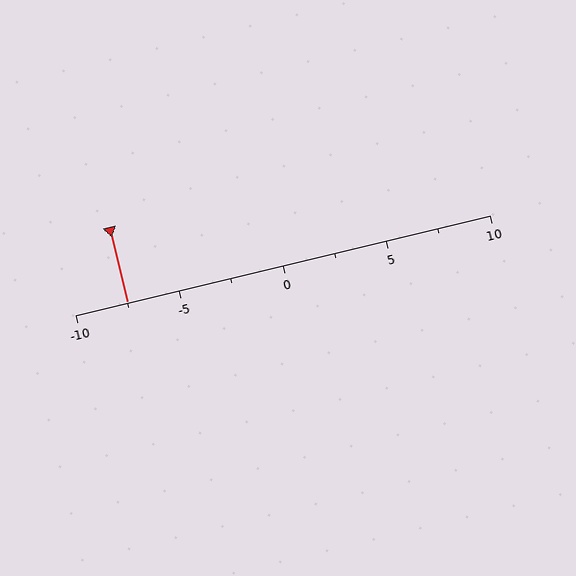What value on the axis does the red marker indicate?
The marker indicates approximately -7.5.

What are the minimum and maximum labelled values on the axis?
The axis runs from -10 to 10.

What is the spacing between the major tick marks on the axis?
The major ticks are spaced 5 apart.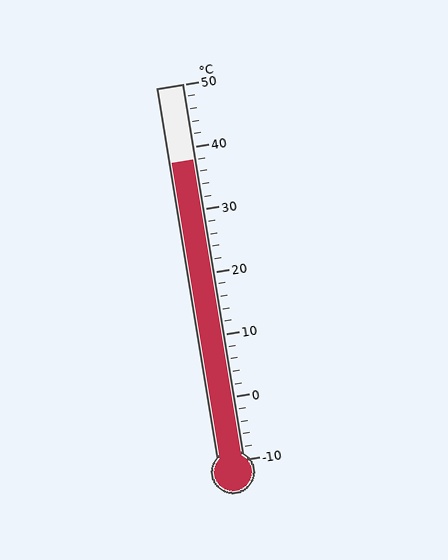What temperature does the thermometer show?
The thermometer shows approximately 38°C.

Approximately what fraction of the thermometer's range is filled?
The thermometer is filled to approximately 80% of its range.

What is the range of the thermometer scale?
The thermometer scale ranges from -10°C to 50°C.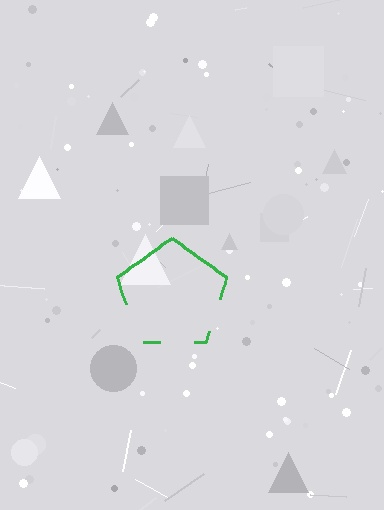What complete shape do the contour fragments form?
The contour fragments form a pentagon.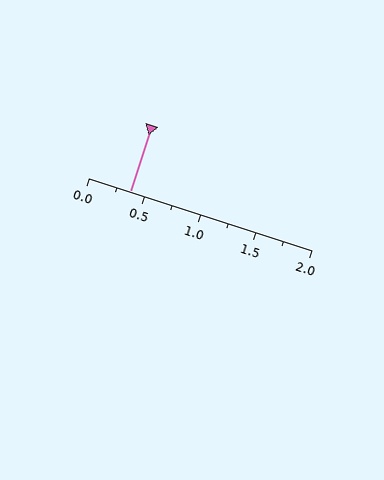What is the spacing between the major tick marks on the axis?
The major ticks are spaced 0.5 apart.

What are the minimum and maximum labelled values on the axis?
The axis runs from 0.0 to 2.0.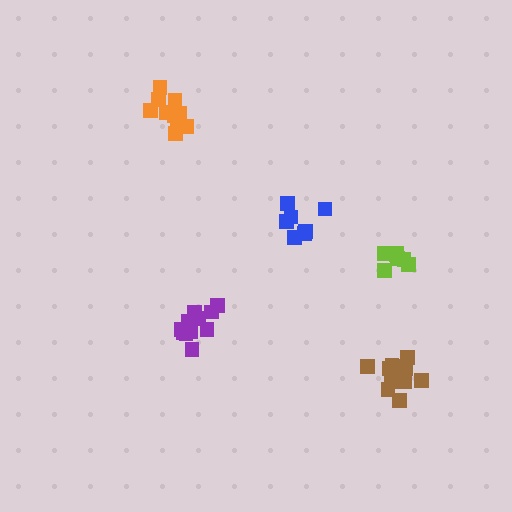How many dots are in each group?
Group 1: 7 dots, Group 2: 11 dots, Group 3: 12 dots, Group 4: 11 dots, Group 5: 8 dots (49 total).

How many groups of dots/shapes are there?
There are 5 groups.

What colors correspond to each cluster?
The clusters are colored: blue, purple, brown, orange, lime.